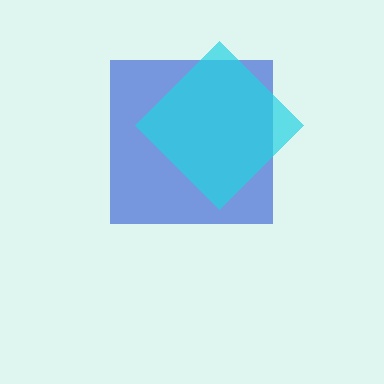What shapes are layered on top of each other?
The layered shapes are: a blue square, a cyan diamond.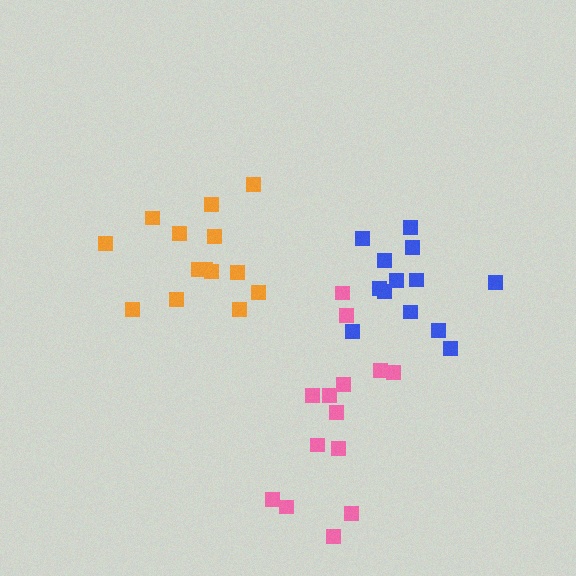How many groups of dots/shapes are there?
There are 3 groups.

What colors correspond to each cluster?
The clusters are colored: pink, orange, blue.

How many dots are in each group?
Group 1: 14 dots, Group 2: 14 dots, Group 3: 13 dots (41 total).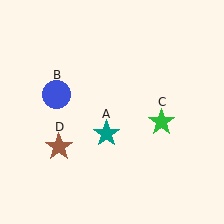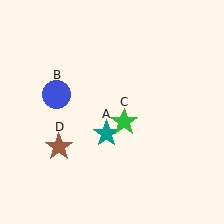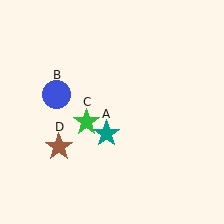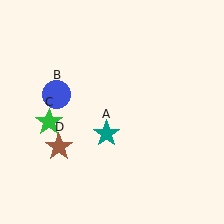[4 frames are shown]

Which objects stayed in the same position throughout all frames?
Teal star (object A) and blue circle (object B) and brown star (object D) remained stationary.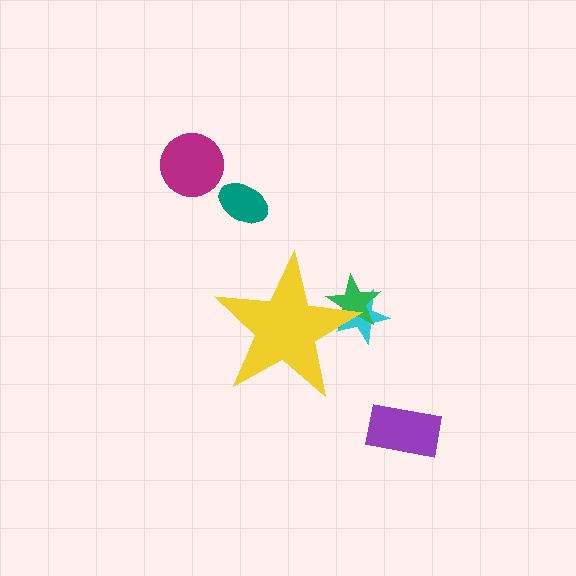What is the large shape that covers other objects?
A yellow star.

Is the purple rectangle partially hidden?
No, the purple rectangle is fully visible.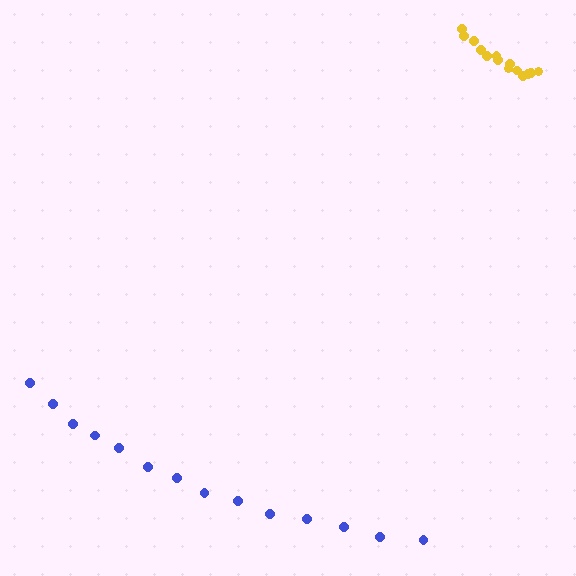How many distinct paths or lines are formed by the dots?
There are 2 distinct paths.